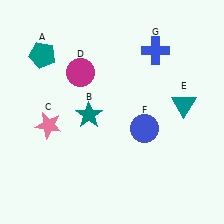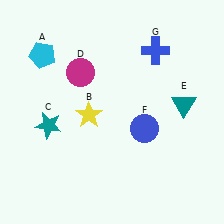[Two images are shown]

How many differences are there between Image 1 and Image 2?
There are 3 differences between the two images.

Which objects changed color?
A changed from teal to cyan. B changed from teal to yellow. C changed from pink to teal.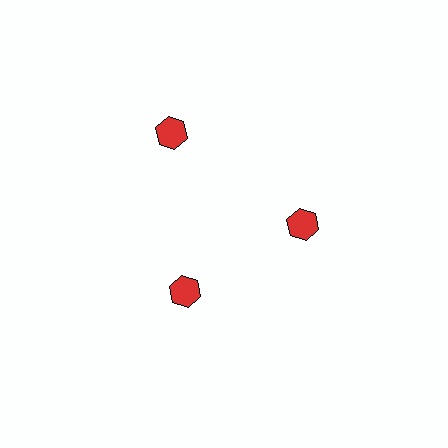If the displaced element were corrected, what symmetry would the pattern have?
It would have 3-fold rotational symmetry — the pattern would map onto itself every 120 degrees.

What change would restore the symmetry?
The symmetry would be restored by moving it inward, back onto the ring so that all 3 hexagons sit at equal angles and equal distance from the center.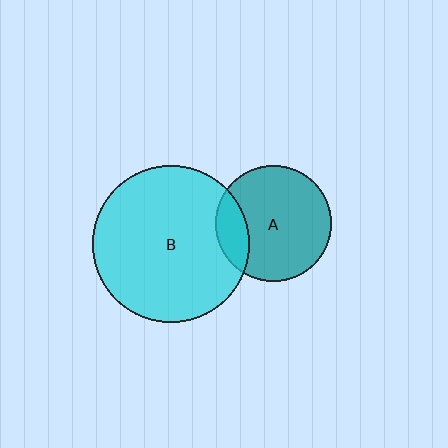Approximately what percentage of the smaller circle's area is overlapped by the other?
Approximately 20%.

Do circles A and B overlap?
Yes.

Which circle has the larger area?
Circle B (cyan).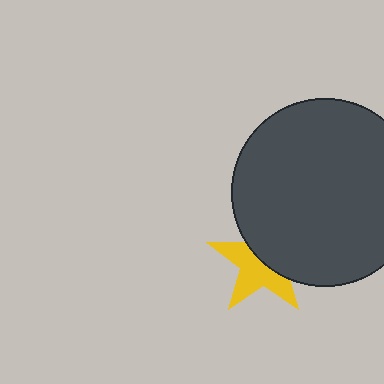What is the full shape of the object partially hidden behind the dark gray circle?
The partially hidden object is a yellow star.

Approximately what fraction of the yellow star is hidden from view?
Roughly 46% of the yellow star is hidden behind the dark gray circle.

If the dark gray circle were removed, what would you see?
You would see the complete yellow star.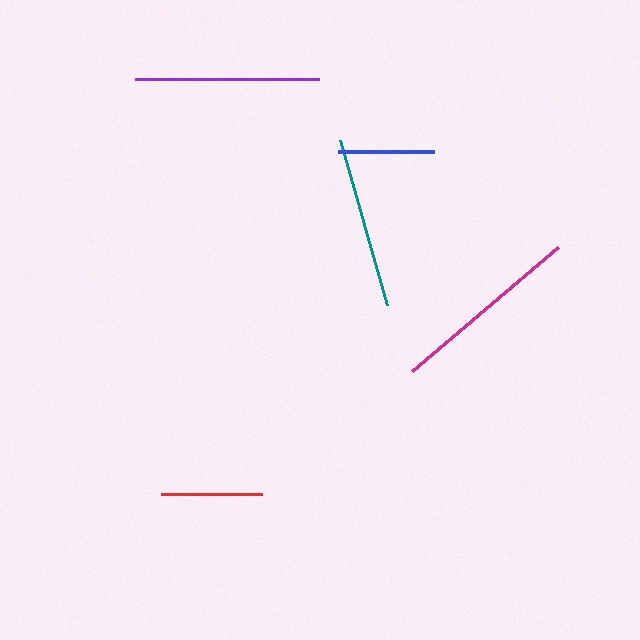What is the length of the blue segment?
The blue segment is approximately 96 pixels long.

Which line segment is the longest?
The magenta line is the longest at approximately 192 pixels.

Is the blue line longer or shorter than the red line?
The red line is longer than the blue line.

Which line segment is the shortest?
The blue line is the shortest at approximately 96 pixels.